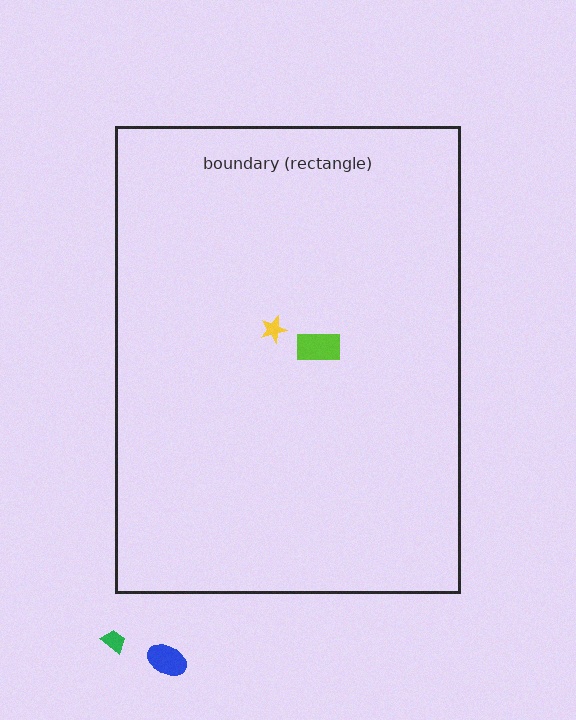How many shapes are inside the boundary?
2 inside, 2 outside.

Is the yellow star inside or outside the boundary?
Inside.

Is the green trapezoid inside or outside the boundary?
Outside.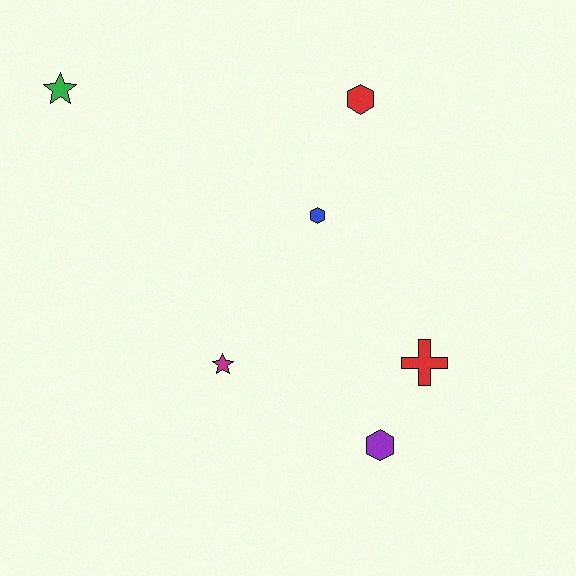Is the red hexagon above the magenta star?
Yes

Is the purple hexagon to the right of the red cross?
No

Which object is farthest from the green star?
The purple hexagon is farthest from the green star.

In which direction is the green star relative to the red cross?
The green star is to the left of the red cross.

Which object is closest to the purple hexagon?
The red cross is closest to the purple hexagon.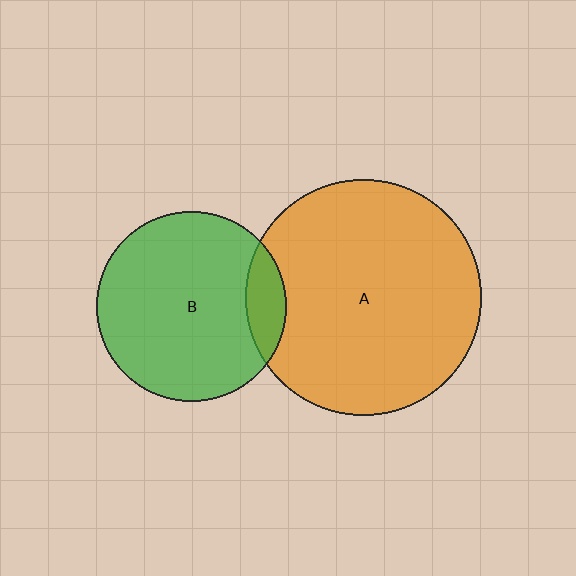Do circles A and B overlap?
Yes.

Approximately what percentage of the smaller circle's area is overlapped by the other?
Approximately 10%.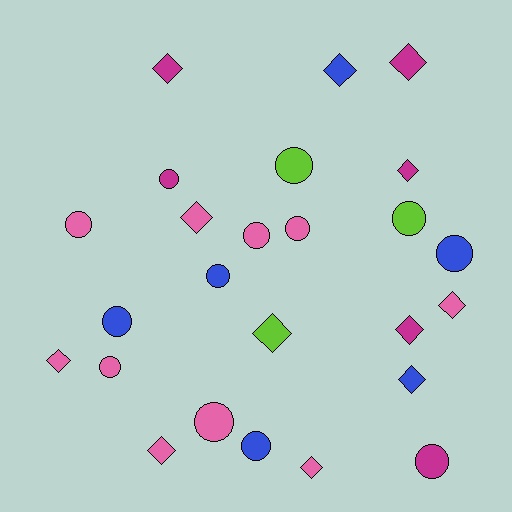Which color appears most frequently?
Pink, with 10 objects.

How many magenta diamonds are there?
There are 4 magenta diamonds.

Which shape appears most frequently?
Circle, with 13 objects.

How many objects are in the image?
There are 25 objects.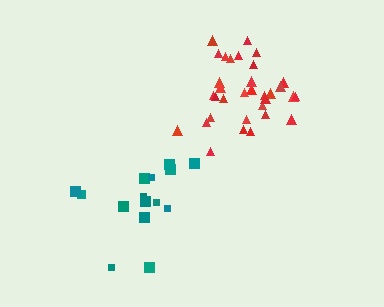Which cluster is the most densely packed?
Red.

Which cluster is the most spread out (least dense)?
Teal.